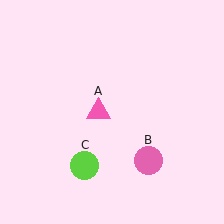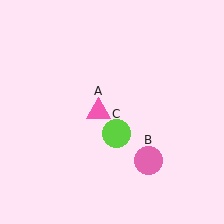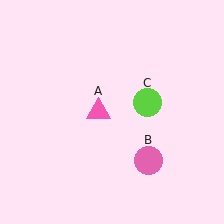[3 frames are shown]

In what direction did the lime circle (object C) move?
The lime circle (object C) moved up and to the right.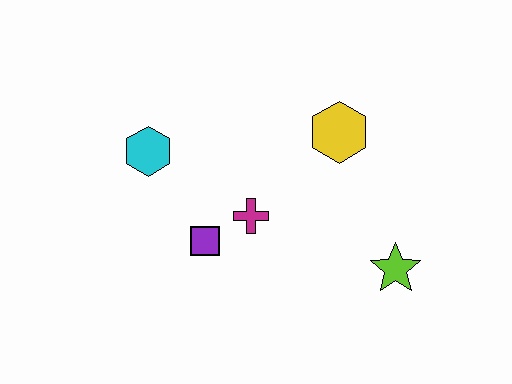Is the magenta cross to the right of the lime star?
No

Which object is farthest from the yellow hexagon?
The cyan hexagon is farthest from the yellow hexagon.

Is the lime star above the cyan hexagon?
No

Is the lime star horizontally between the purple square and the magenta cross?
No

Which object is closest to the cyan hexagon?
The purple square is closest to the cyan hexagon.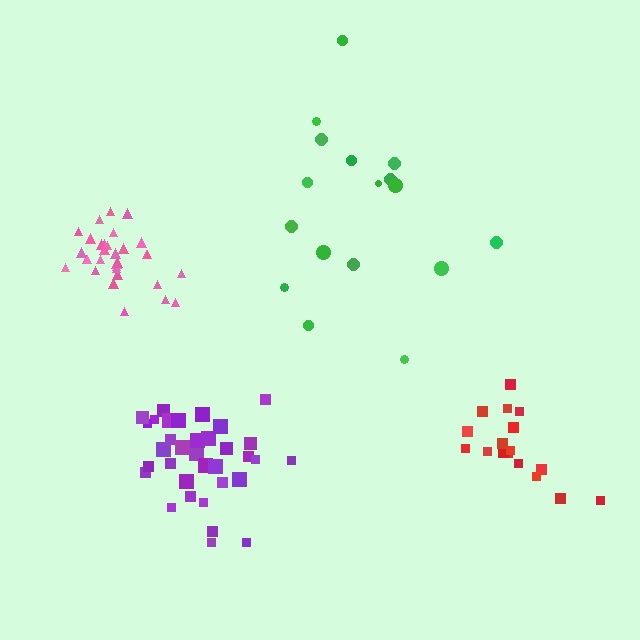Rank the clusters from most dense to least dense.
pink, purple, red, green.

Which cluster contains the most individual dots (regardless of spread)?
Purple (34).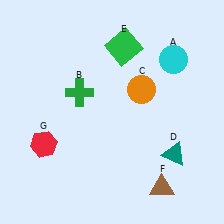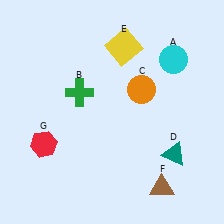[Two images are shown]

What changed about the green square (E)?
In Image 1, E is green. In Image 2, it changed to yellow.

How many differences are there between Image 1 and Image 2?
There is 1 difference between the two images.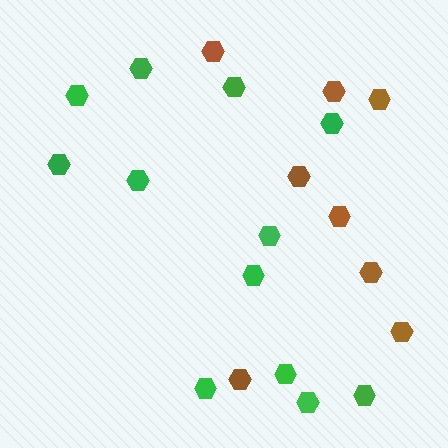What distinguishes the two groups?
There are 2 groups: one group of green hexagons (12) and one group of brown hexagons (8).